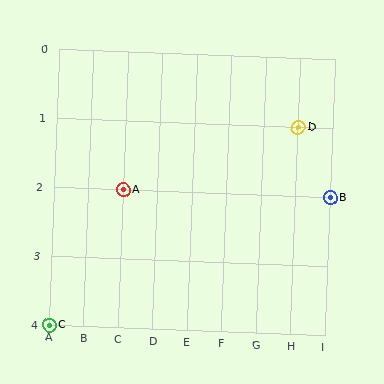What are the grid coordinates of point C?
Point C is at grid coordinates (A, 4).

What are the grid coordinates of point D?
Point D is at grid coordinates (H, 1).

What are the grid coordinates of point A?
Point A is at grid coordinates (C, 2).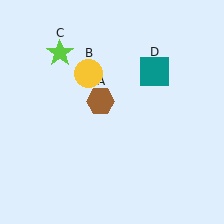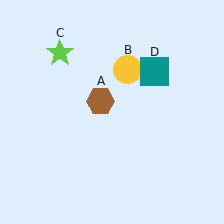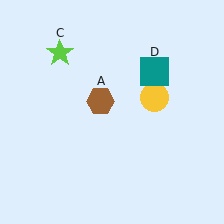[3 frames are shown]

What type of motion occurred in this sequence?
The yellow circle (object B) rotated clockwise around the center of the scene.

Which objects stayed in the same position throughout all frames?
Brown hexagon (object A) and lime star (object C) and teal square (object D) remained stationary.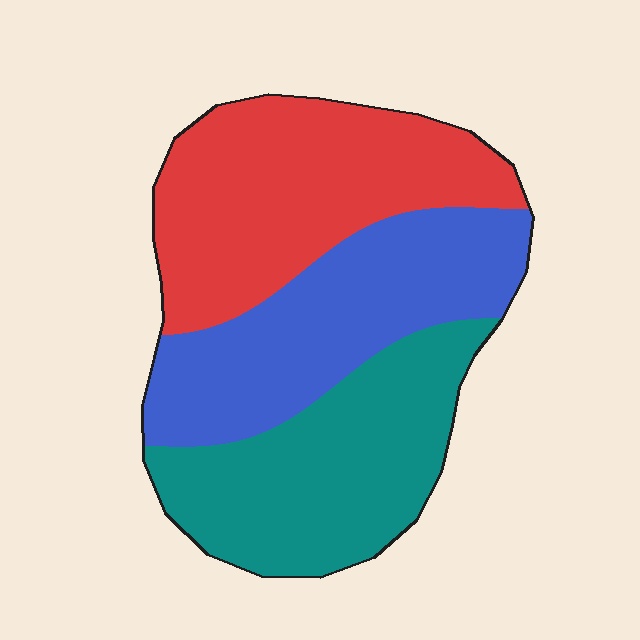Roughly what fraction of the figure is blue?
Blue takes up between a quarter and a half of the figure.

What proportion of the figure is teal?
Teal covers 32% of the figure.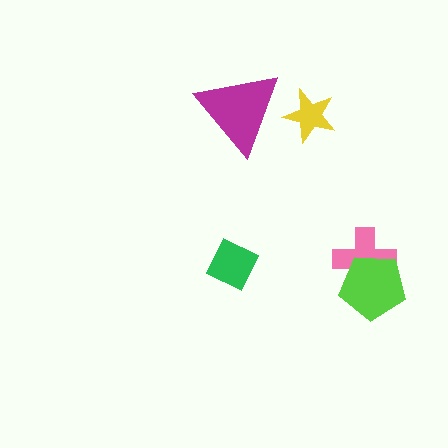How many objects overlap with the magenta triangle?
0 objects overlap with the magenta triangle.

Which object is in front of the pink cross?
The lime pentagon is in front of the pink cross.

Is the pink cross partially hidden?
Yes, it is partially covered by another shape.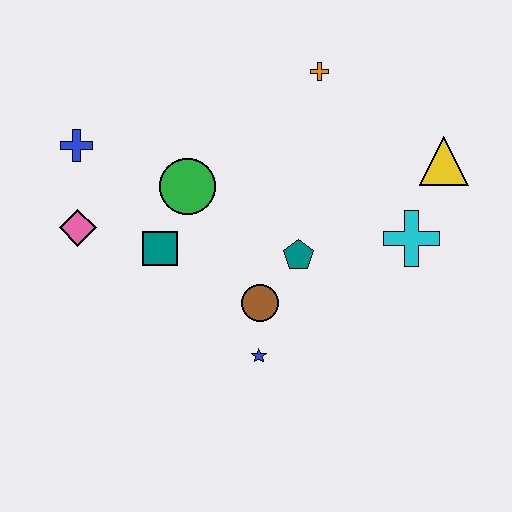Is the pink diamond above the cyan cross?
Yes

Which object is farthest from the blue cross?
The yellow triangle is farthest from the blue cross.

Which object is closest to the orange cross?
The yellow triangle is closest to the orange cross.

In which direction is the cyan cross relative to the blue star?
The cyan cross is to the right of the blue star.